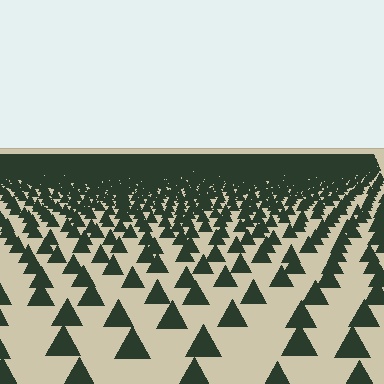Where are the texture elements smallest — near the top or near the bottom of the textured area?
Near the top.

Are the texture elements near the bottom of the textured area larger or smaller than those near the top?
Larger. Near the bottom, elements are closer to the viewer and appear at a bigger on-screen size.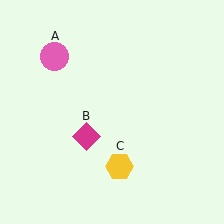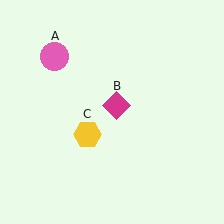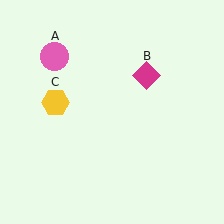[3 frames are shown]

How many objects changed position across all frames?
2 objects changed position: magenta diamond (object B), yellow hexagon (object C).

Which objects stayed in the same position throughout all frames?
Pink circle (object A) remained stationary.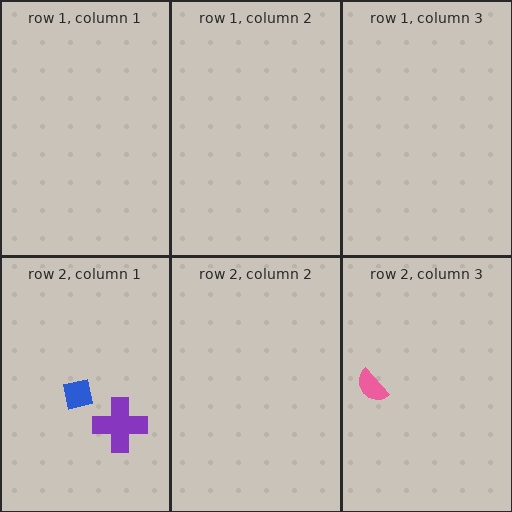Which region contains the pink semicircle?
The row 2, column 3 region.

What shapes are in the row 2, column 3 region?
The pink semicircle.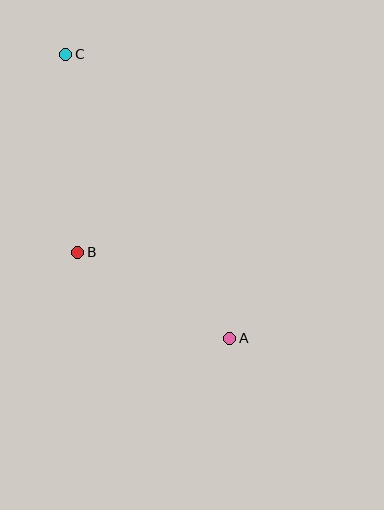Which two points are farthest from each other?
Points A and C are farthest from each other.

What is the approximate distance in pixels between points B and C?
The distance between B and C is approximately 199 pixels.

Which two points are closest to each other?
Points A and B are closest to each other.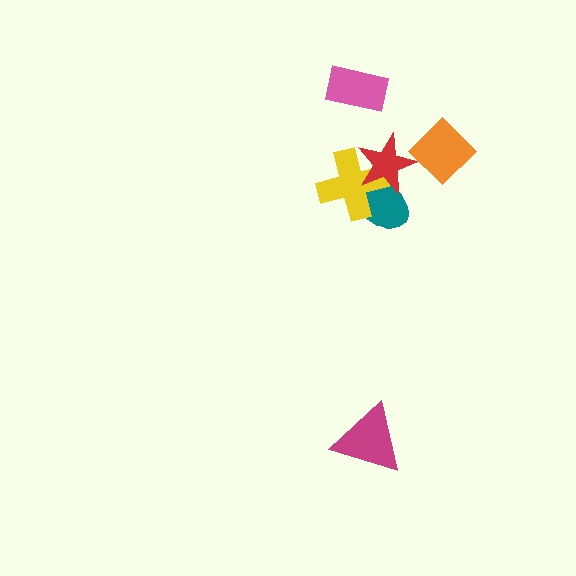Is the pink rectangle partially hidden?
No, no other shape covers it.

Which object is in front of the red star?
The orange diamond is in front of the red star.